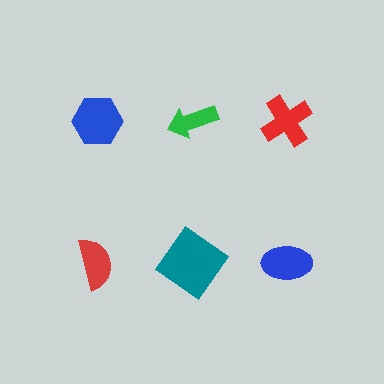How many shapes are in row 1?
3 shapes.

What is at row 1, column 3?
A red cross.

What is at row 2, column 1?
A red semicircle.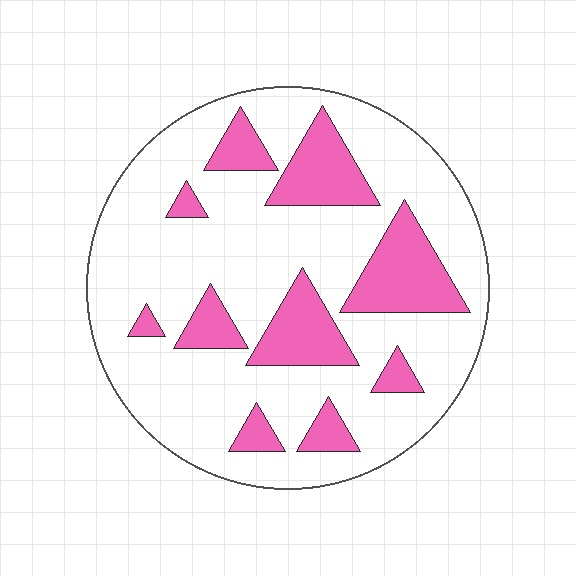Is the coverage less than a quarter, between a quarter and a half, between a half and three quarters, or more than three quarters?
Less than a quarter.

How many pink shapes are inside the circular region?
10.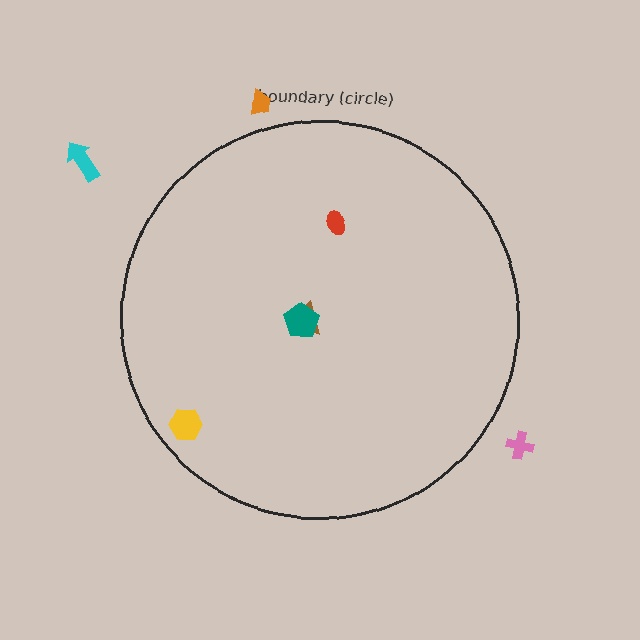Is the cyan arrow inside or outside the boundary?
Outside.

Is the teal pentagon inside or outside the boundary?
Inside.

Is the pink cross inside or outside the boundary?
Outside.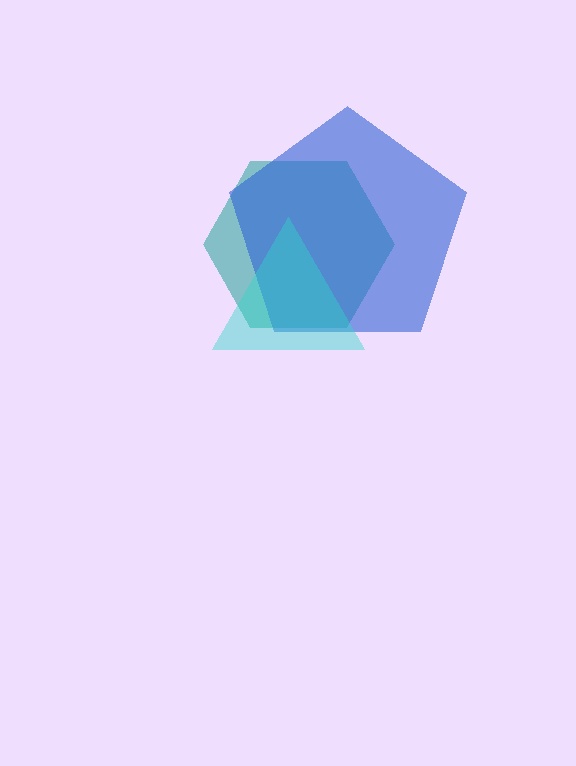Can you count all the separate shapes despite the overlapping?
Yes, there are 3 separate shapes.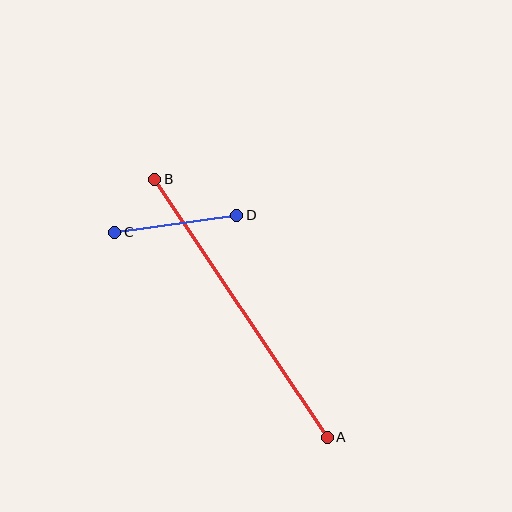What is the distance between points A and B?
The distance is approximately 310 pixels.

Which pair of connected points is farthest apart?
Points A and B are farthest apart.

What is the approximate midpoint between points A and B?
The midpoint is at approximately (241, 308) pixels.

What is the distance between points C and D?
The distance is approximately 123 pixels.